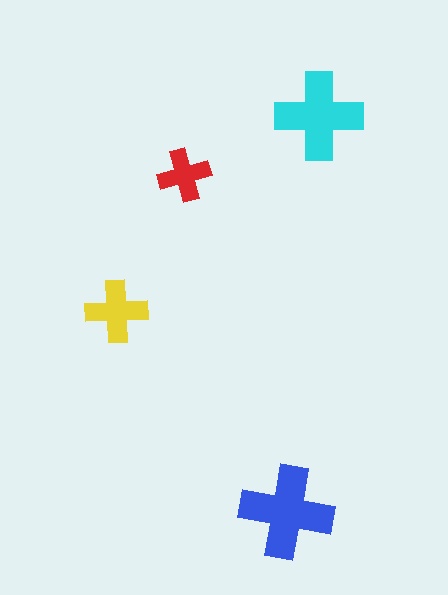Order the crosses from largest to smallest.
the blue one, the cyan one, the yellow one, the red one.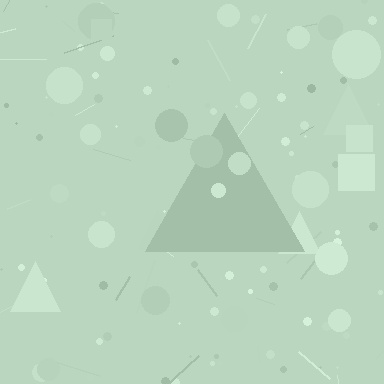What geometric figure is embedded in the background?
A triangle is embedded in the background.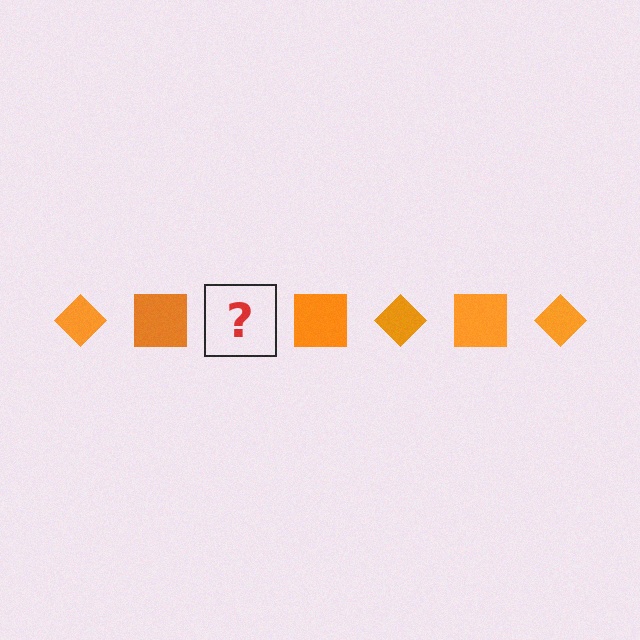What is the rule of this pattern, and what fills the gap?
The rule is that the pattern cycles through diamond, square shapes in orange. The gap should be filled with an orange diamond.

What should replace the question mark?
The question mark should be replaced with an orange diamond.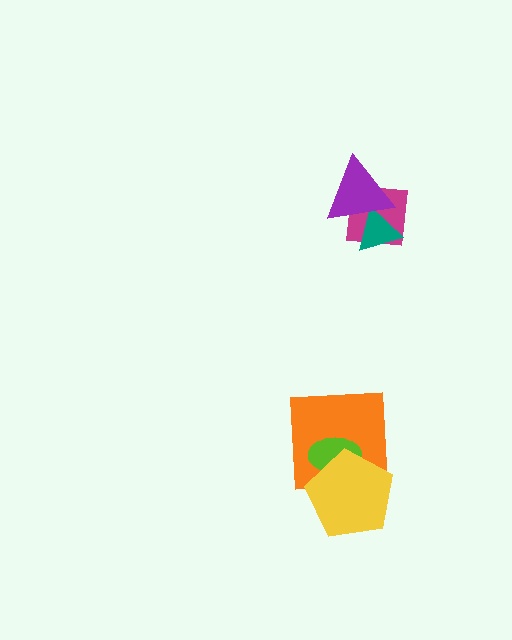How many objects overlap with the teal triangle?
2 objects overlap with the teal triangle.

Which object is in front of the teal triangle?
The purple triangle is in front of the teal triangle.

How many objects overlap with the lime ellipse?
2 objects overlap with the lime ellipse.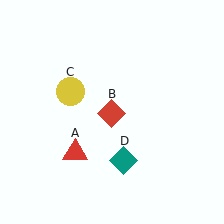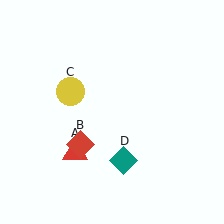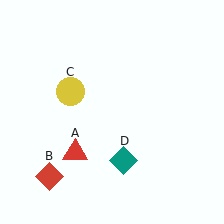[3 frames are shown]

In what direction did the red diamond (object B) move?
The red diamond (object B) moved down and to the left.